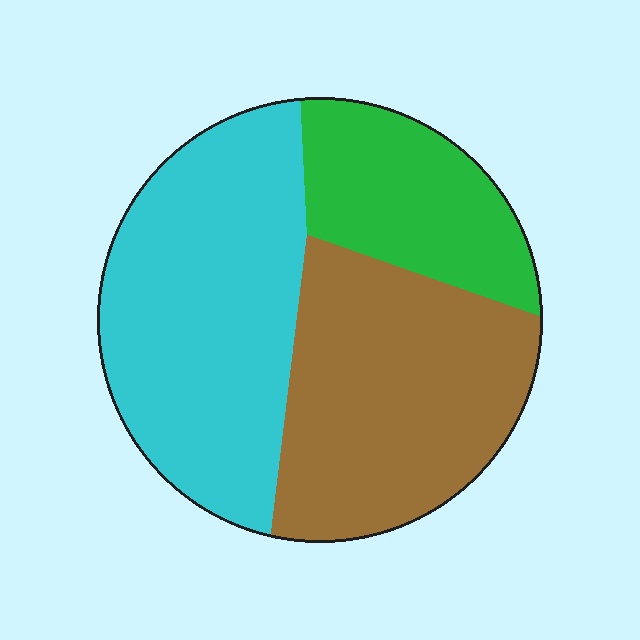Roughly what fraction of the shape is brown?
Brown covers about 35% of the shape.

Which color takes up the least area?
Green, at roughly 20%.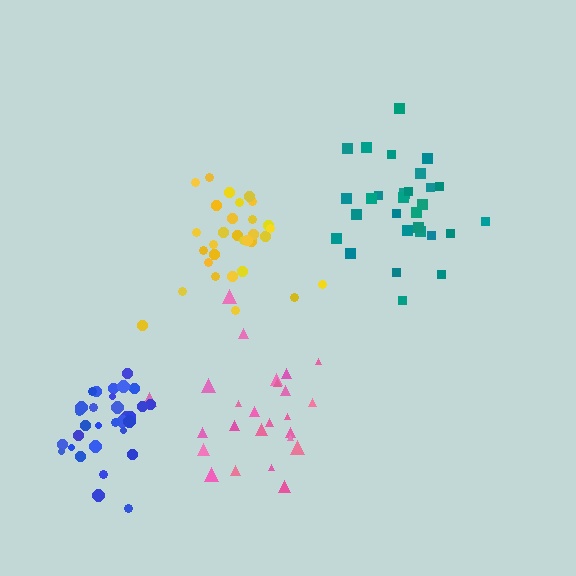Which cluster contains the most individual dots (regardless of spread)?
Yellow (31).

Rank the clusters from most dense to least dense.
blue, yellow, teal, pink.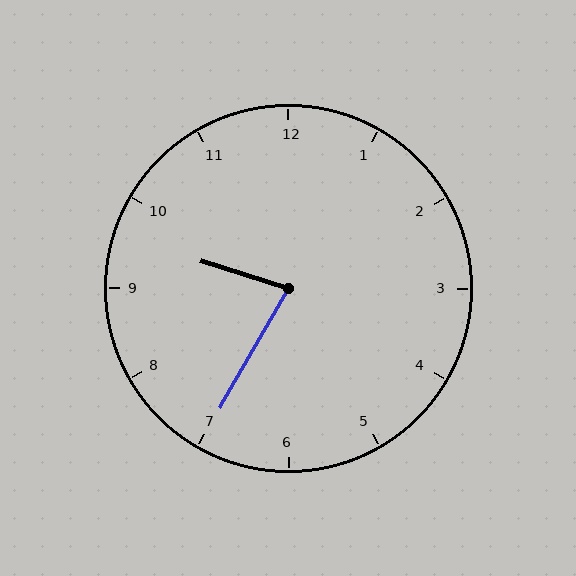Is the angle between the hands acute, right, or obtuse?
It is acute.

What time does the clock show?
9:35.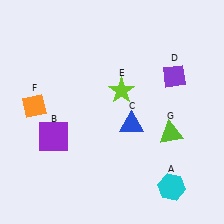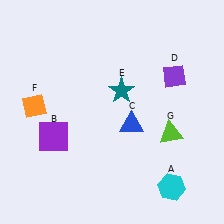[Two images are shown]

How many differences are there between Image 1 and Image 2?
There is 1 difference between the two images.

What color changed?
The star (E) changed from lime in Image 1 to teal in Image 2.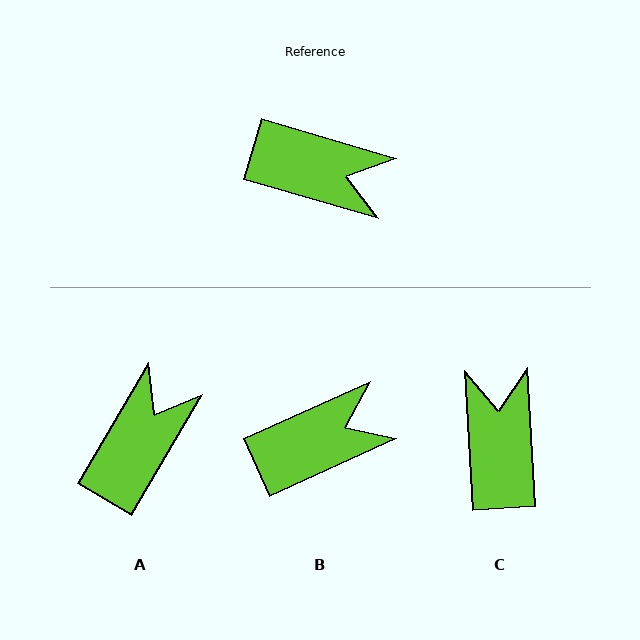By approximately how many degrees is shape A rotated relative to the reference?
Approximately 76 degrees counter-clockwise.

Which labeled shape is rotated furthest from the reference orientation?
C, about 110 degrees away.